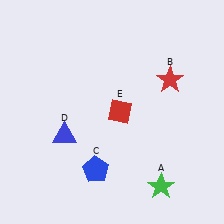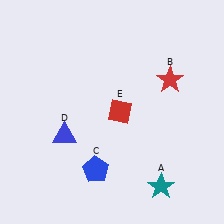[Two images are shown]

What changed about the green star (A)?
In Image 1, A is green. In Image 2, it changed to teal.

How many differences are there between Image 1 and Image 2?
There is 1 difference between the two images.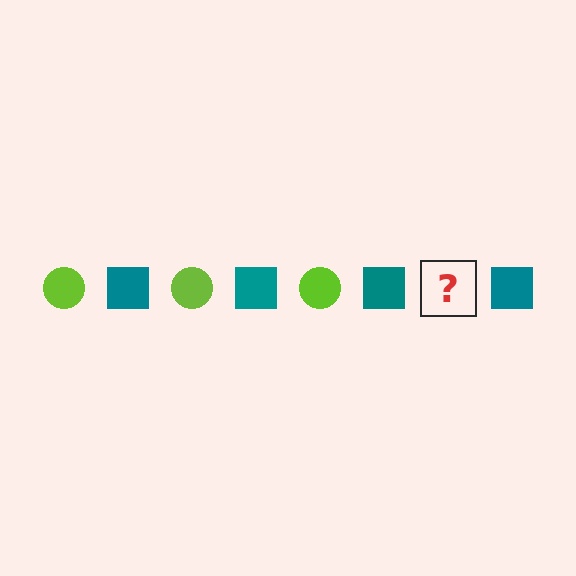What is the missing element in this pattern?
The missing element is a lime circle.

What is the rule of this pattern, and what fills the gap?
The rule is that the pattern alternates between lime circle and teal square. The gap should be filled with a lime circle.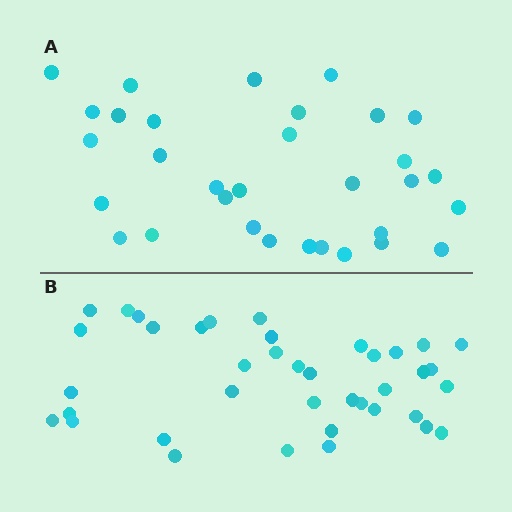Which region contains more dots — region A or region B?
Region B (the bottom region) has more dots.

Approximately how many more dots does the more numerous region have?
Region B has roughly 8 or so more dots than region A.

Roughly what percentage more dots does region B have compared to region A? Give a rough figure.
About 20% more.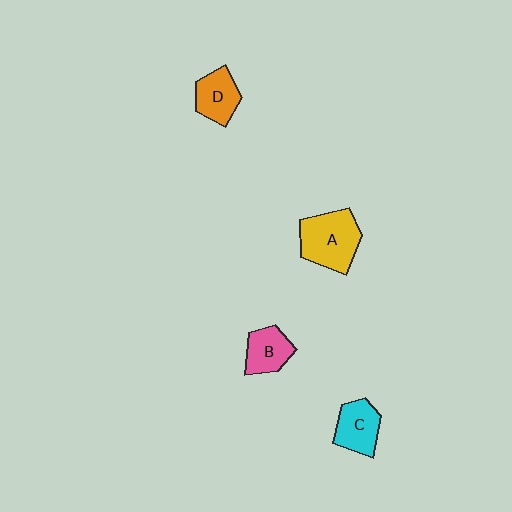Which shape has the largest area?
Shape A (yellow).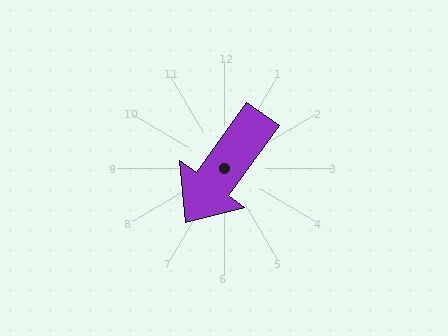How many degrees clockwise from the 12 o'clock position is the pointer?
Approximately 216 degrees.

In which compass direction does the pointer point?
Southwest.